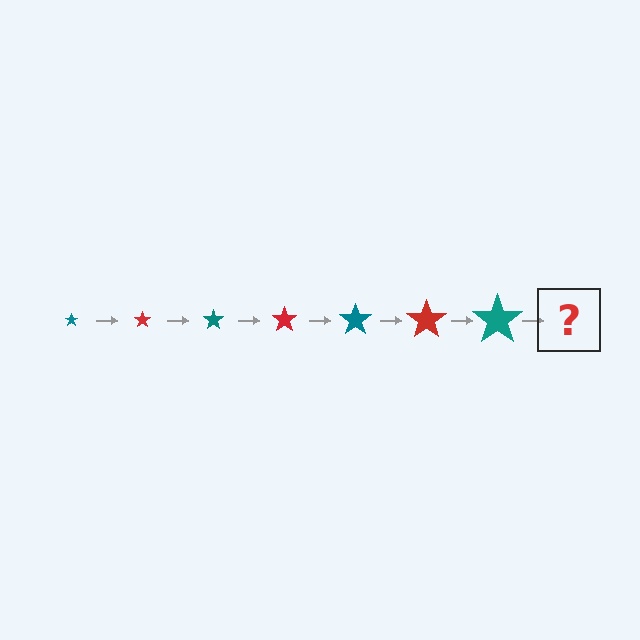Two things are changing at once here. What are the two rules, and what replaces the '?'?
The two rules are that the star grows larger each step and the color cycles through teal and red. The '?' should be a red star, larger than the previous one.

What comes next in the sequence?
The next element should be a red star, larger than the previous one.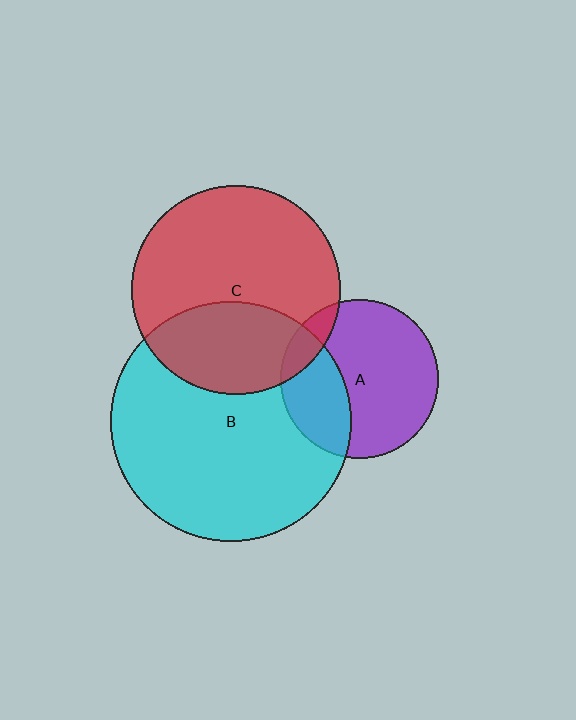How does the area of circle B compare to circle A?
Approximately 2.3 times.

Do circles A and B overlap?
Yes.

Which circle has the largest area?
Circle B (cyan).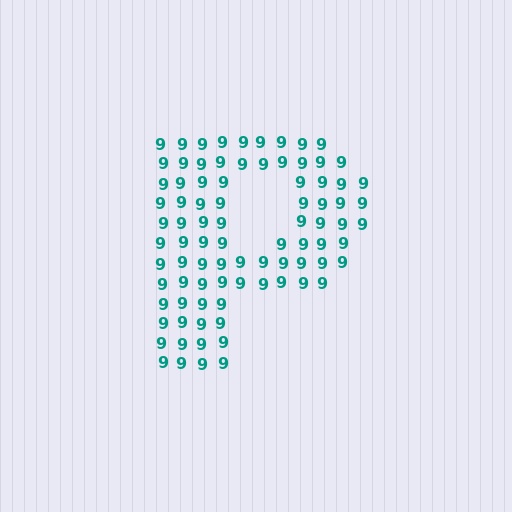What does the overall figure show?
The overall figure shows the letter P.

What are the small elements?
The small elements are digit 9's.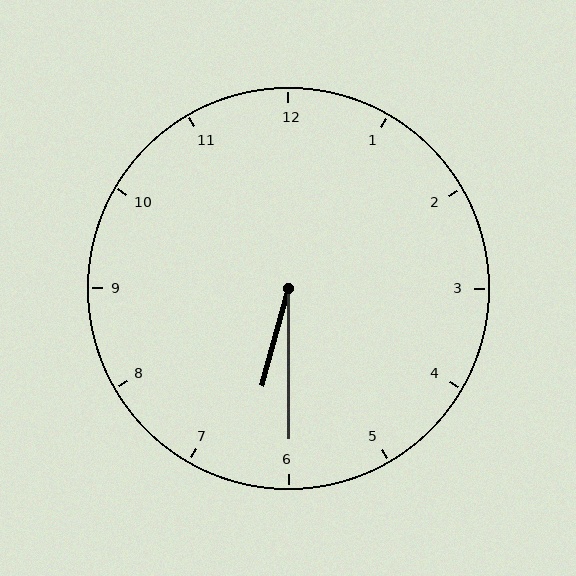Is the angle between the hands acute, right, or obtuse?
It is acute.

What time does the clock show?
6:30.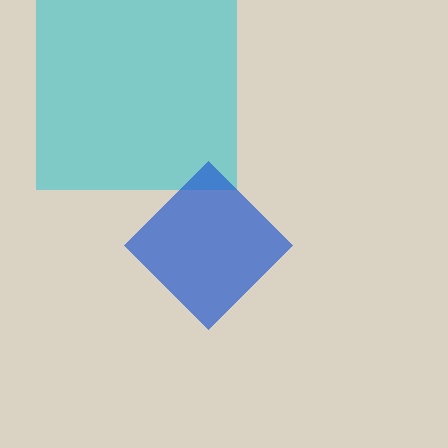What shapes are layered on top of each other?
The layered shapes are: a cyan square, a blue diamond.